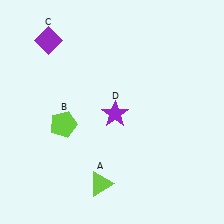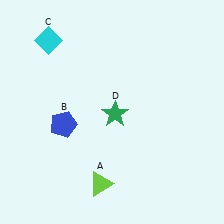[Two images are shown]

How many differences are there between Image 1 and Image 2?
There are 3 differences between the two images.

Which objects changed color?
B changed from lime to blue. C changed from purple to cyan. D changed from purple to green.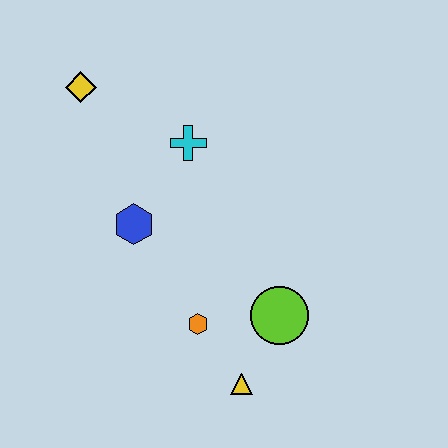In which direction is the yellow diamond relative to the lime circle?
The yellow diamond is above the lime circle.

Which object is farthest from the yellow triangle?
The yellow diamond is farthest from the yellow triangle.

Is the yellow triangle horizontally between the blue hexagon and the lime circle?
Yes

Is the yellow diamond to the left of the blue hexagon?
Yes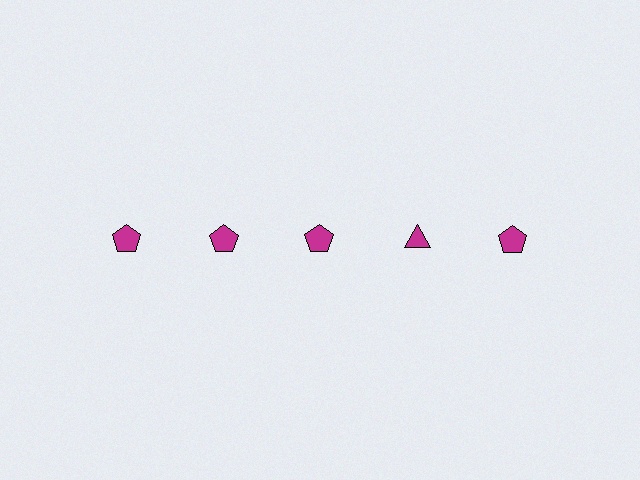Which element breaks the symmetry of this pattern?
The magenta triangle in the top row, second from right column breaks the symmetry. All other shapes are magenta pentagons.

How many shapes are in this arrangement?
There are 5 shapes arranged in a grid pattern.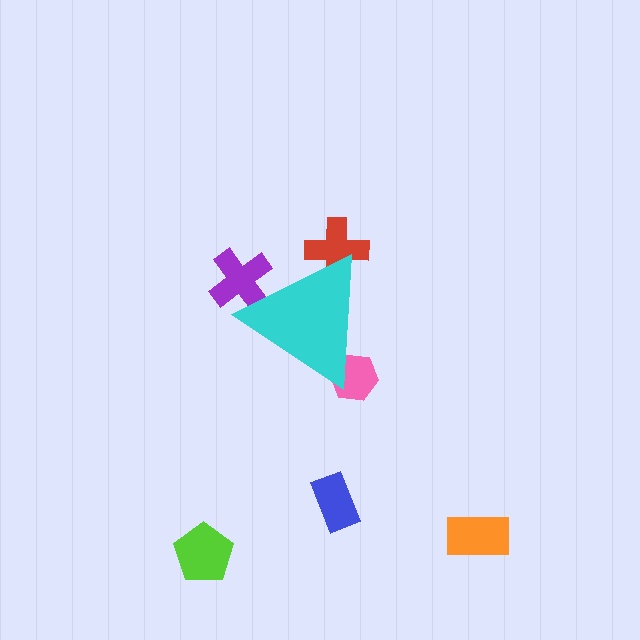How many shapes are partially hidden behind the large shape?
3 shapes are partially hidden.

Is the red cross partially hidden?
Yes, the red cross is partially hidden behind the cyan triangle.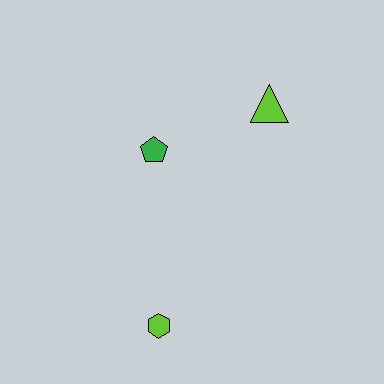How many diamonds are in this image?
There are no diamonds.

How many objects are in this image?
There are 3 objects.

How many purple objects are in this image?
There are no purple objects.